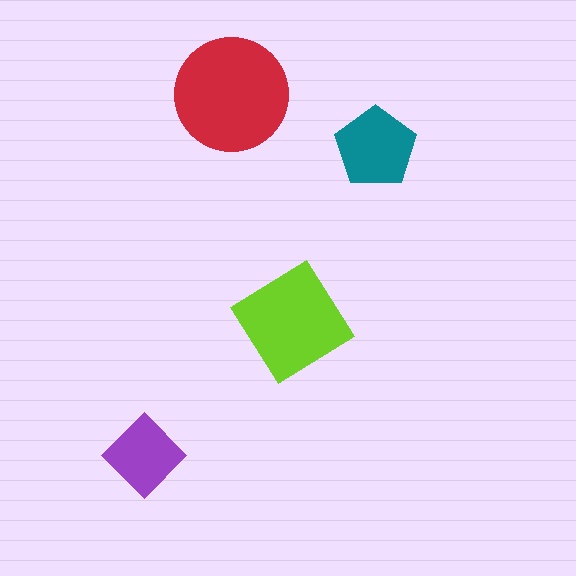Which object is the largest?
The red circle.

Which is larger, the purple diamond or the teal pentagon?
The teal pentagon.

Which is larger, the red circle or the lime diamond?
The red circle.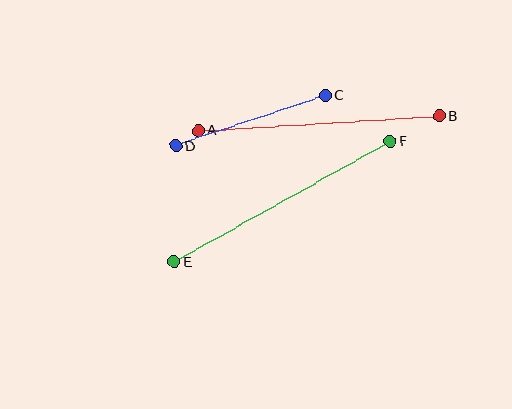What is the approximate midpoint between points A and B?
The midpoint is at approximately (319, 123) pixels.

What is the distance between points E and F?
The distance is approximately 247 pixels.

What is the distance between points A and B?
The distance is approximately 241 pixels.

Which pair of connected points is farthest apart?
Points E and F are farthest apart.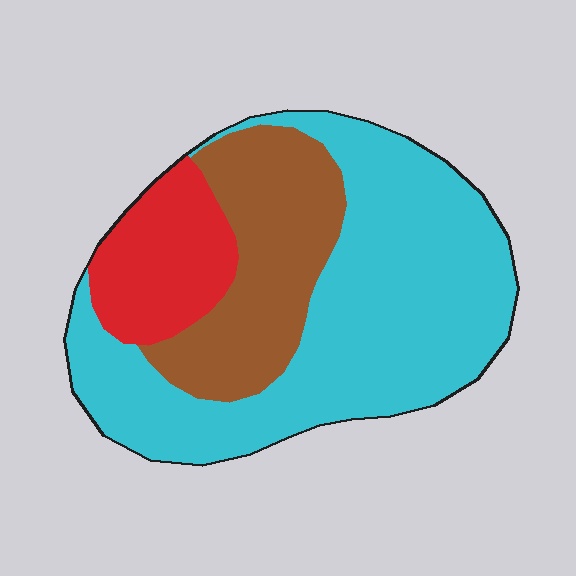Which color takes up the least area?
Red, at roughly 15%.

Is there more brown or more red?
Brown.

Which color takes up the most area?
Cyan, at roughly 60%.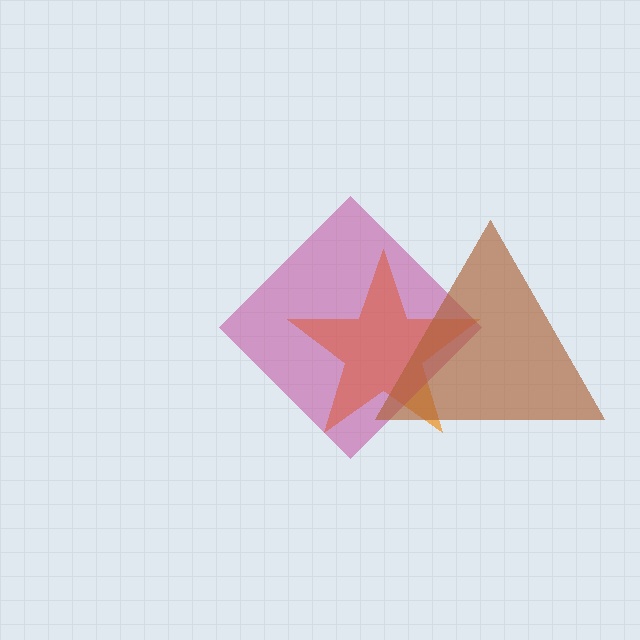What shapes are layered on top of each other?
The layered shapes are: an orange star, a magenta diamond, a brown triangle.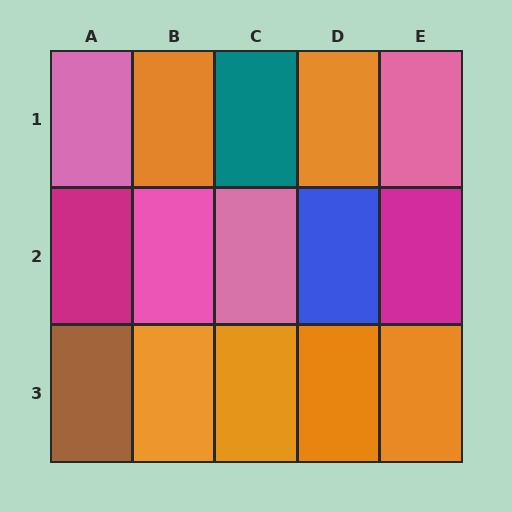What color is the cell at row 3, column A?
Brown.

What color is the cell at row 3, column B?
Orange.